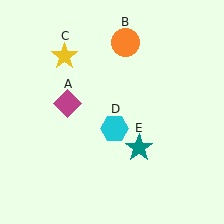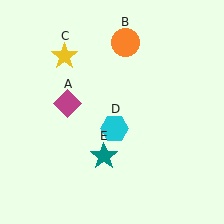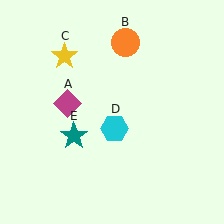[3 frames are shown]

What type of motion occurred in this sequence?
The teal star (object E) rotated clockwise around the center of the scene.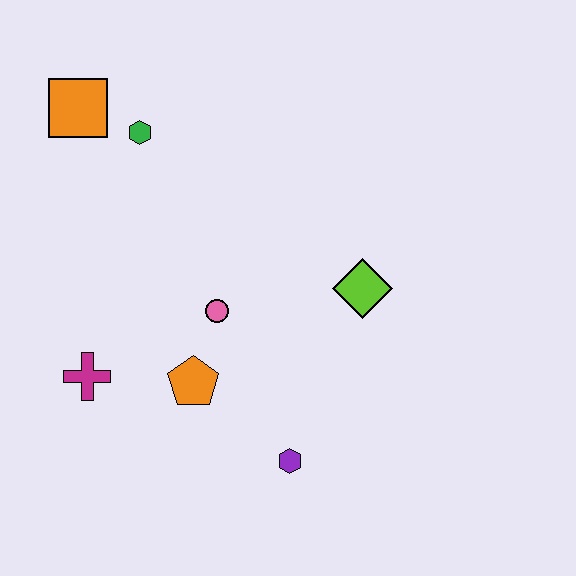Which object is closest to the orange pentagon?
The pink circle is closest to the orange pentagon.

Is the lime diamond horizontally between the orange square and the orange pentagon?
No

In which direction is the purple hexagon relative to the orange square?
The purple hexagon is below the orange square.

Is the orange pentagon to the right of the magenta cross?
Yes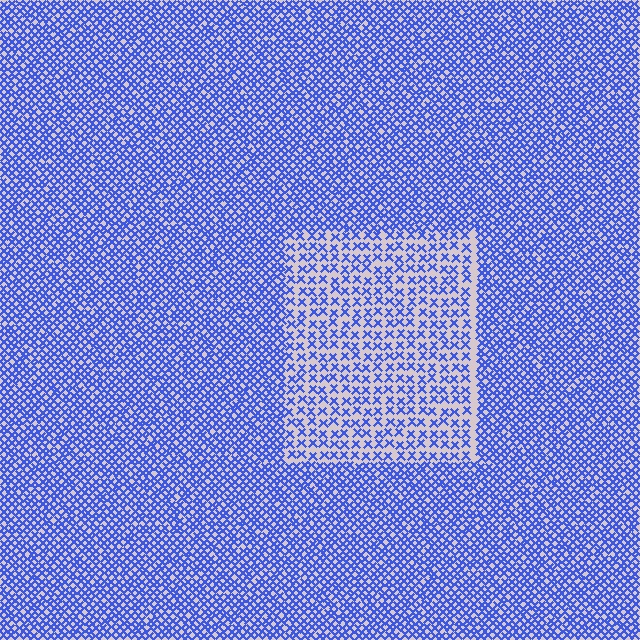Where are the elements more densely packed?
The elements are more densely packed outside the rectangle boundary.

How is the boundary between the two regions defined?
The boundary is defined by a change in element density (approximately 2.0x ratio). All elements are the same color, size, and shape.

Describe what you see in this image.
The image contains small blue elements arranged at two different densities. A rectangle-shaped region is visible where the elements are less densely packed than the surrounding area.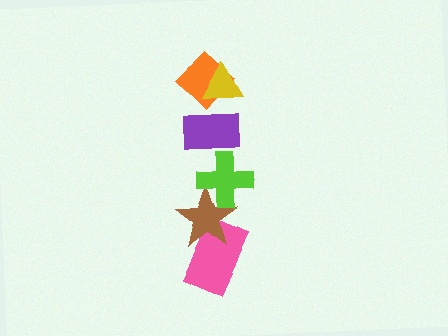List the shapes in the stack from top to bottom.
From top to bottom: the yellow triangle, the orange diamond, the purple rectangle, the lime cross, the brown star, the pink rectangle.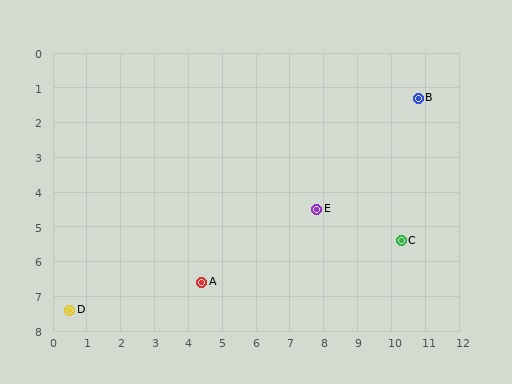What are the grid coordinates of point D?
Point D is at approximately (0.5, 7.4).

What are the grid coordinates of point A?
Point A is at approximately (4.4, 6.6).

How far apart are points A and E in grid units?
Points A and E are about 4.0 grid units apart.